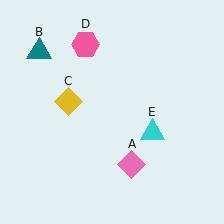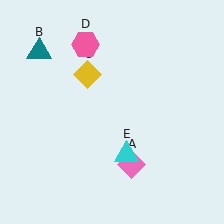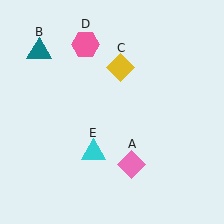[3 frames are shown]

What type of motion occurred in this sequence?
The yellow diamond (object C), cyan triangle (object E) rotated clockwise around the center of the scene.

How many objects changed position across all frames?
2 objects changed position: yellow diamond (object C), cyan triangle (object E).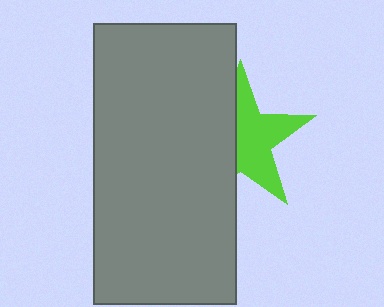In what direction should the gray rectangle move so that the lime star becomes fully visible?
The gray rectangle should move left. That is the shortest direction to clear the overlap and leave the lime star fully visible.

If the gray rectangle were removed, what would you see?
You would see the complete lime star.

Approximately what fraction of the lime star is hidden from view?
Roughly 46% of the lime star is hidden behind the gray rectangle.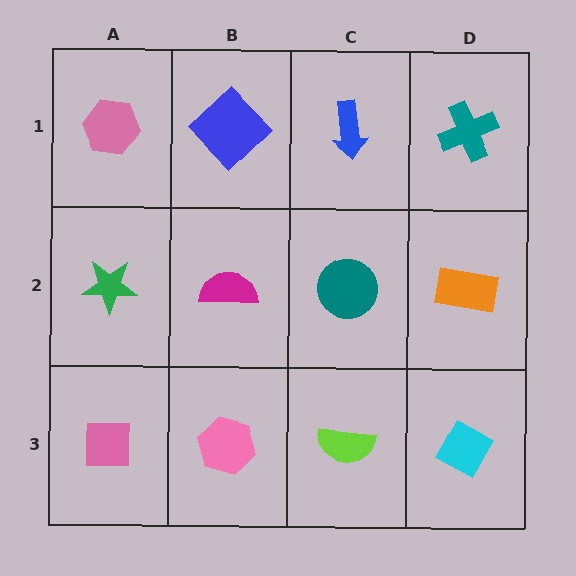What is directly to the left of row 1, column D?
A blue arrow.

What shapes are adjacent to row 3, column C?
A teal circle (row 2, column C), a pink hexagon (row 3, column B), a cyan diamond (row 3, column D).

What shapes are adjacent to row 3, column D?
An orange rectangle (row 2, column D), a lime semicircle (row 3, column C).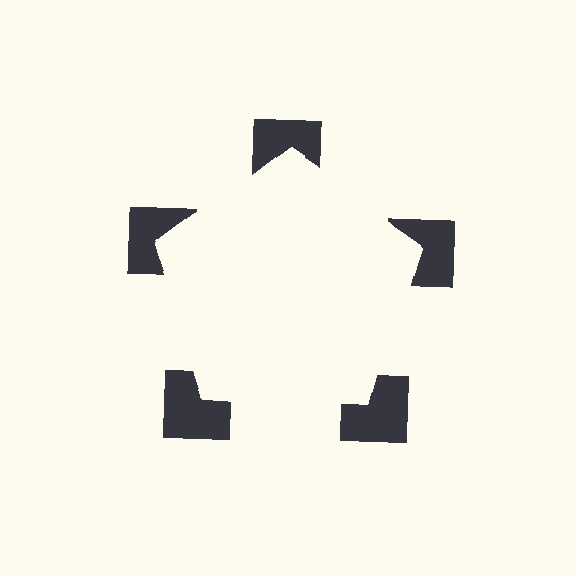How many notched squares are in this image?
There are 5 — one at each vertex of the illusory pentagon.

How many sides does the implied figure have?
5 sides.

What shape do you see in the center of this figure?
An illusory pentagon — its edges are inferred from the aligned wedge cuts in the notched squares, not physically drawn.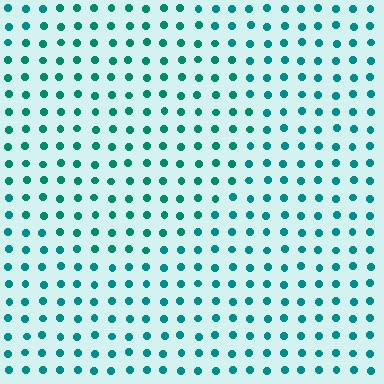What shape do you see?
I see a circle.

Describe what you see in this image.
The image is filled with small teal elements in a uniform arrangement. A circle-shaped region is visible where the elements are tinted to a slightly different hue, forming a subtle color boundary.